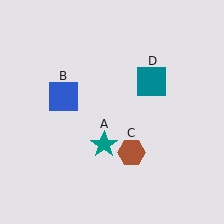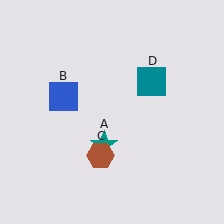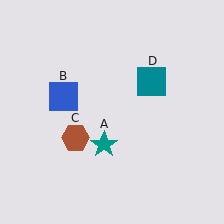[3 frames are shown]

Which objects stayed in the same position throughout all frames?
Teal star (object A) and blue square (object B) and teal square (object D) remained stationary.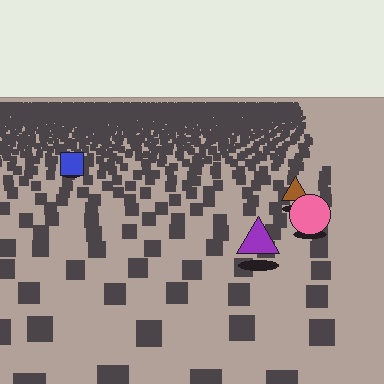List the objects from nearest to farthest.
From nearest to farthest: the purple triangle, the pink circle, the brown triangle, the blue square.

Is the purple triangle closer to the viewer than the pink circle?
Yes. The purple triangle is closer — you can tell from the texture gradient: the ground texture is coarser near it.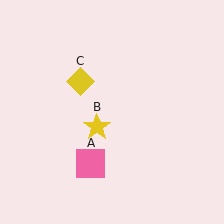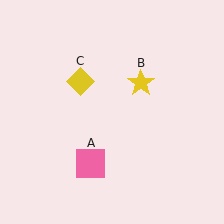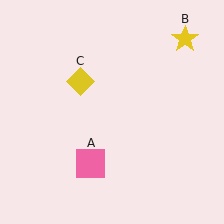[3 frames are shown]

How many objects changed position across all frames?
1 object changed position: yellow star (object B).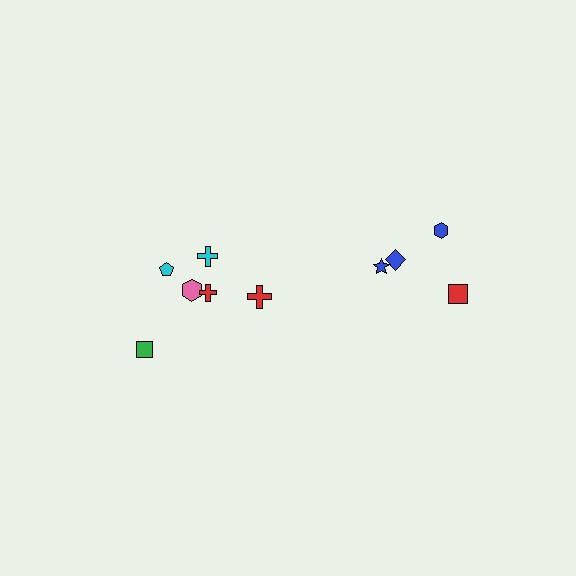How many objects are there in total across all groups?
There are 10 objects.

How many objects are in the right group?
There are 4 objects.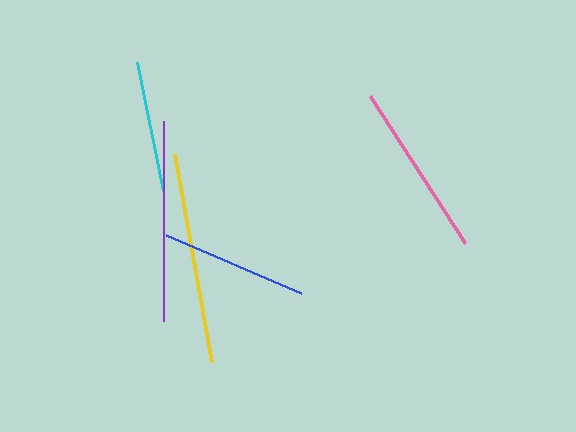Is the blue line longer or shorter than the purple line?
The purple line is longer than the blue line.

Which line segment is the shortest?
The cyan line is the shortest at approximately 132 pixels.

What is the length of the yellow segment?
The yellow segment is approximately 211 pixels long.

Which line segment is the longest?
The yellow line is the longest at approximately 211 pixels.